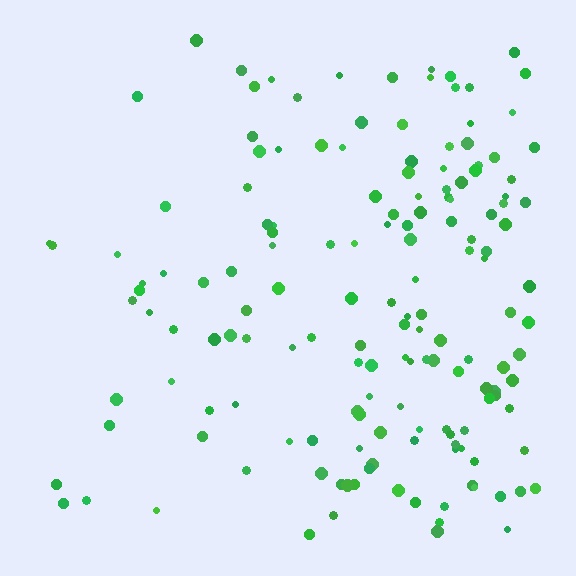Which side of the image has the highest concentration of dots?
The right.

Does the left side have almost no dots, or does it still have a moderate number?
Still a moderate number, just noticeably fewer than the right.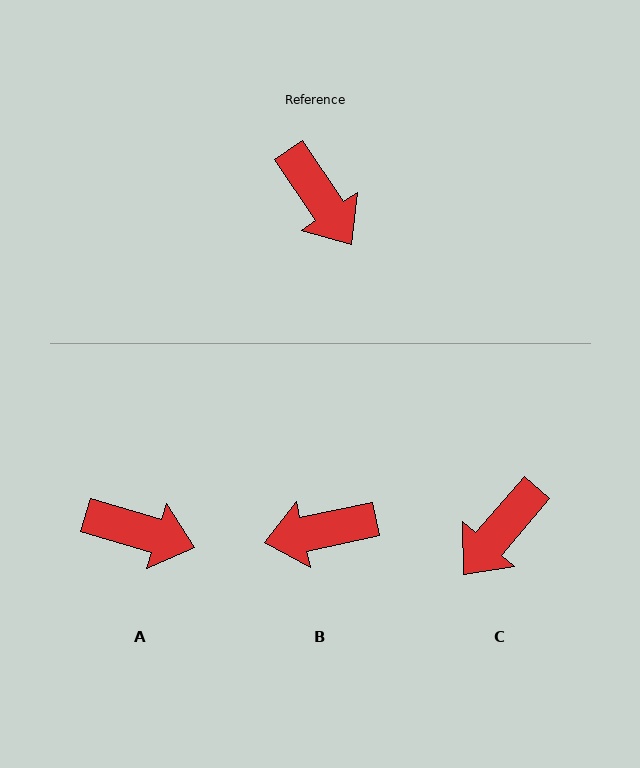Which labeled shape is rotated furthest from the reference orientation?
B, about 112 degrees away.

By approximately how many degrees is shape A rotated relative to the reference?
Approximately 39 degrees counter-clockwise.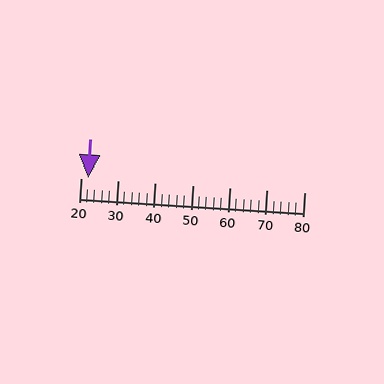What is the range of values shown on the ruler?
The ruler shows values from 20 to 80.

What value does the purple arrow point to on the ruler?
The purple arrow points to approximately 22.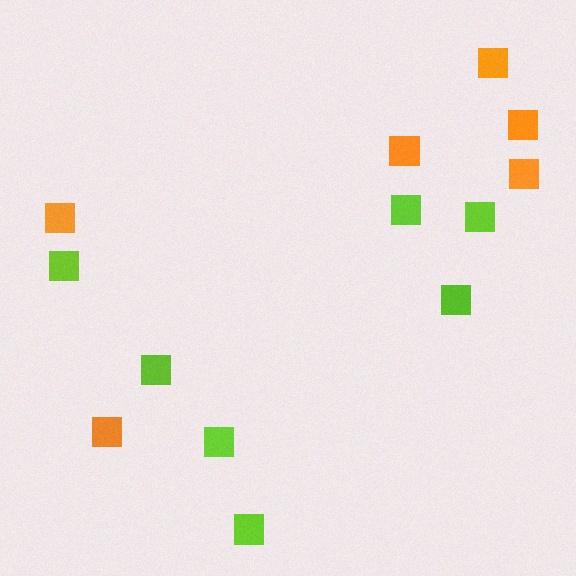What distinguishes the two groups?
There are 2 groups: one group of lime squares (7) and one group of orange squares (6).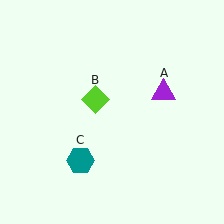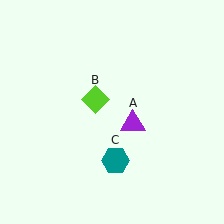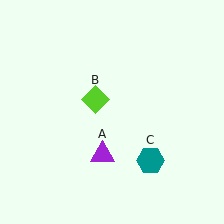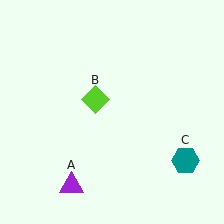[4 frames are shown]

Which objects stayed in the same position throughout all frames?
Lime diamond (object B) remained stationary.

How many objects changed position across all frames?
2 objects changed position: purple triangle (object A), teal hexagon (object C).